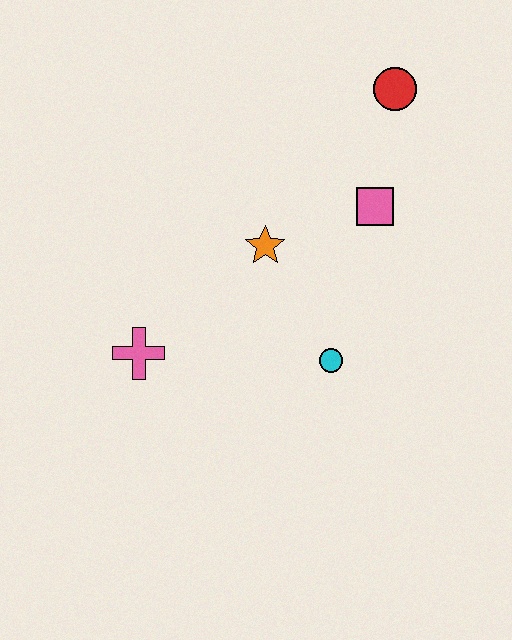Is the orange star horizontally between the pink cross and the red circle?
Yes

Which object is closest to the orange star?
The pink square is closest to the orange star.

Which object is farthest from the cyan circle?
The red circle is farthest from the cyan circle.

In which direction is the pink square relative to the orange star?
The pink square is to the right of the orange star.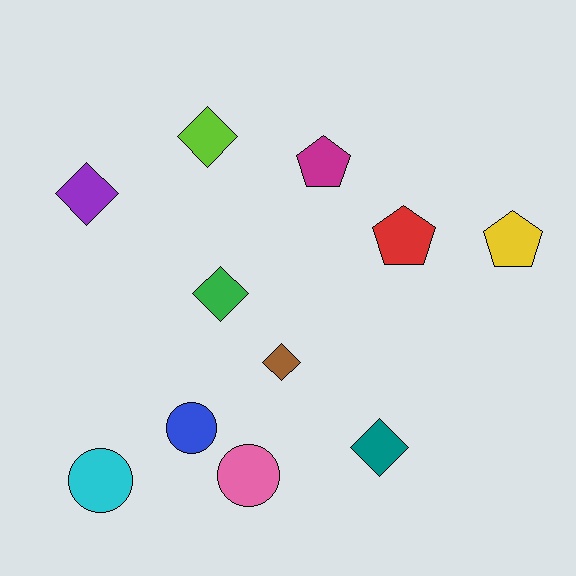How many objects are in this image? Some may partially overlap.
There are 11 objects.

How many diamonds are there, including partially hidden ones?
There are 5 diamonds.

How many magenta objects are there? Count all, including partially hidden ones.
There is 1 magenta object.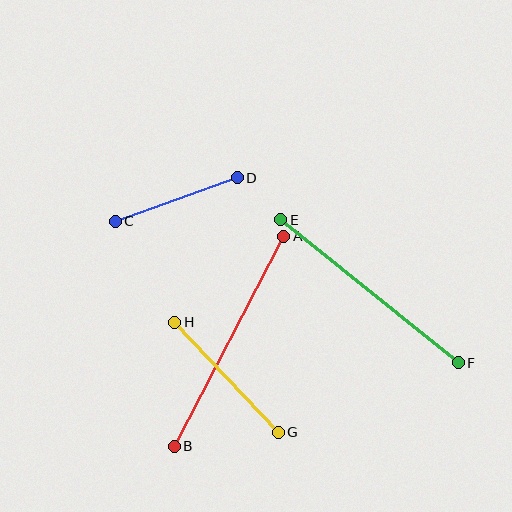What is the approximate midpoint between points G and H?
The midpoint is at approximately (227, 377) pixels.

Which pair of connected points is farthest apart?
Points A and B are farthest apart.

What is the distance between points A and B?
The distance is approximately 237 pixels.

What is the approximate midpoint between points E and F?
The midpoint is at approximately (370, 291) pixels.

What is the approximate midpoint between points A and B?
The midpoint is at approximately (229, 341) pixels.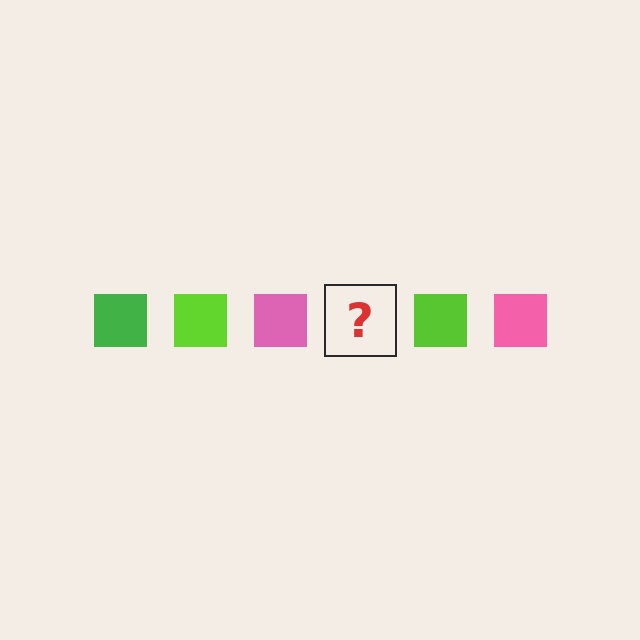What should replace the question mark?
The question mark should be replaced with a green square.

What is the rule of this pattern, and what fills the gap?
The rule is that the pattern cycles through green, lime, pink squares. The gap should be filled with a green square.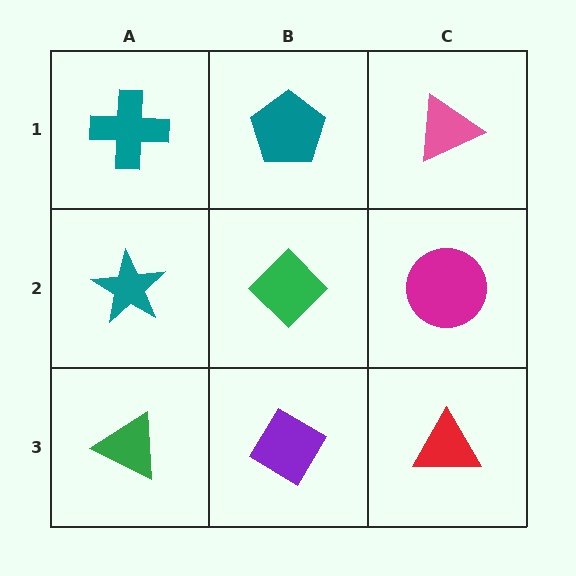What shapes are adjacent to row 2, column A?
A teal cross (row 1, column A), a green triangle (row 3, column A), a green diamond (row 2, column B).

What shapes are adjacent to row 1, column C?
A magenta circle (row 2, column C), a teal pentagon (row 1, column B).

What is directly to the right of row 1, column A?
A teal pentagon.